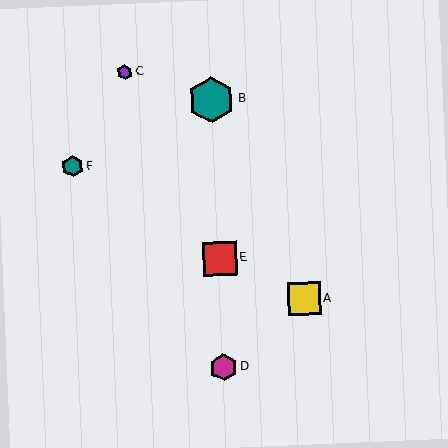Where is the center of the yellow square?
The center of the yellow square is at (304, 299).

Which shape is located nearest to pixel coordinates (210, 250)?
The red square (labeled E) at (220, 259) is nearest to that location.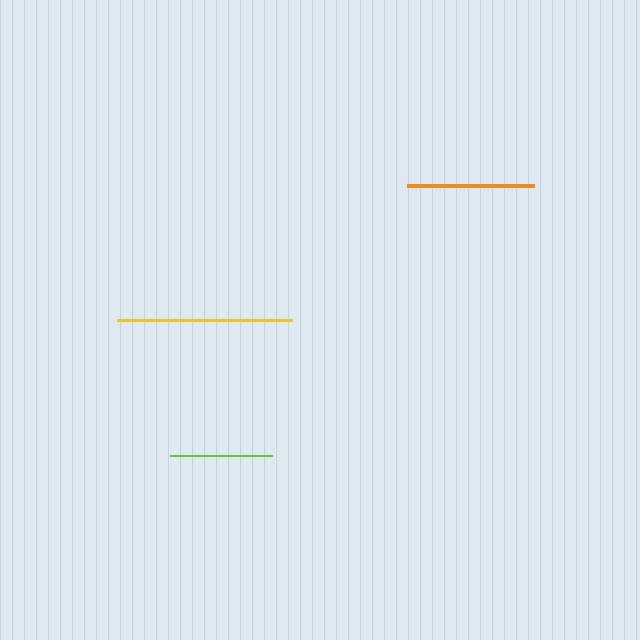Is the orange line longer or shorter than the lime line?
The orange line is longer than the lime line.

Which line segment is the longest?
The yellow line is the longest at approximately 176 pixels.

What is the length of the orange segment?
The orange segment is approximately 127 pixels long.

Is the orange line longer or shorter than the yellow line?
The yellow line is longer than the orange line.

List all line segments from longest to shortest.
From longest to shortest: yellow, orange, lime.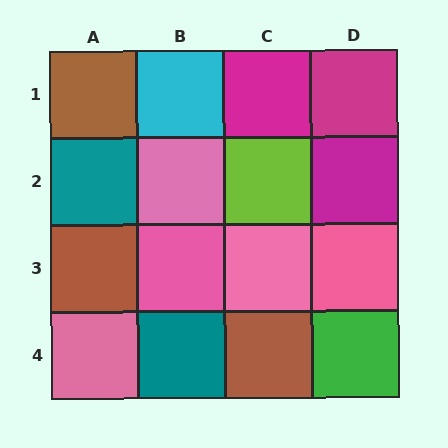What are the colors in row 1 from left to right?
Brown, cyan, magenta, magenta.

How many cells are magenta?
3 cells are magenta.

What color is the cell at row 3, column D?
Pink.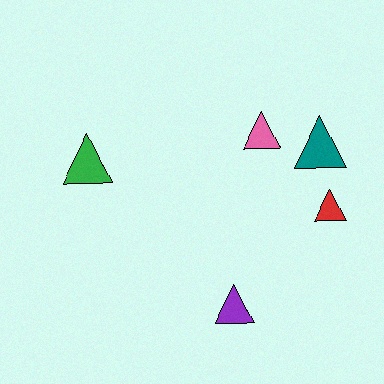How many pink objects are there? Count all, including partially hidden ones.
There is 1 pink object.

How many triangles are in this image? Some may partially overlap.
There are 5 triangles.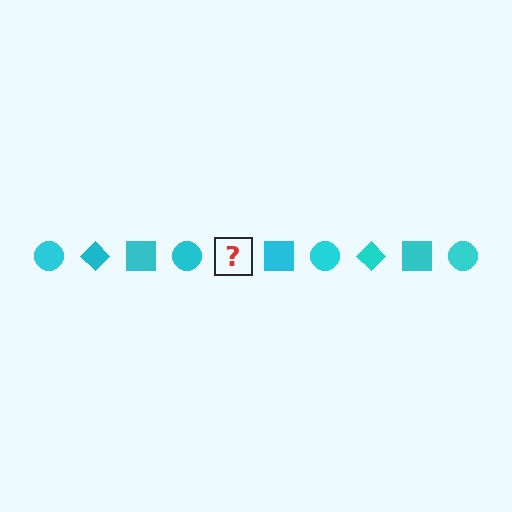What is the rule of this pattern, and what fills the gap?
The rule is that the pattern cycles through circle, diamond, square shapes in cyan. The gap should be filled with a cyan diamond.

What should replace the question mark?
The question mark should be replaced with a cyan diamond.